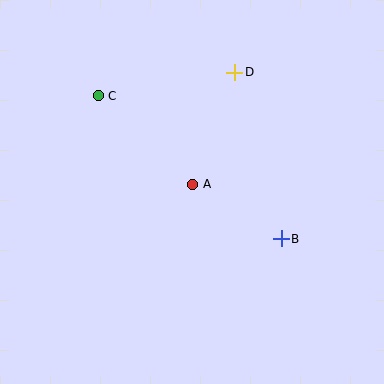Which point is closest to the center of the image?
Point A at (193, 184) is closest to the center.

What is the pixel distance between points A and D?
The distance between A and D is 119 pixels.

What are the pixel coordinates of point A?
Point A is at (193, 184).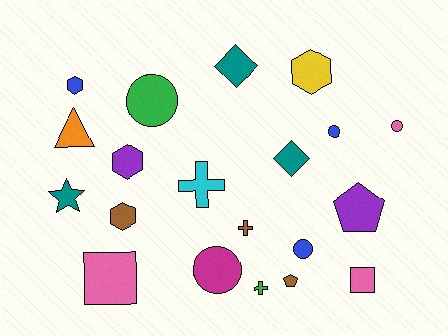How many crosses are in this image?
There are 3 crosses.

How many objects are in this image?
There are 20 objects.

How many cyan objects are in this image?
There is 1 cyan object.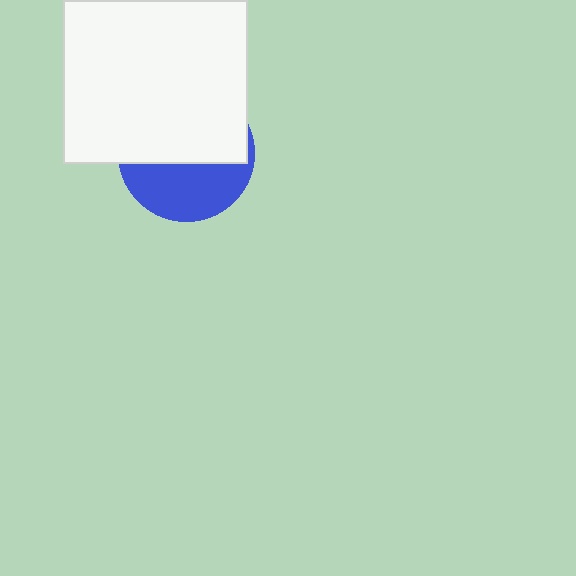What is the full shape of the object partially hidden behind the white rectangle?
The partially hidden object is a blue circle.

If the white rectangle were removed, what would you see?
You would see the complete blue circle.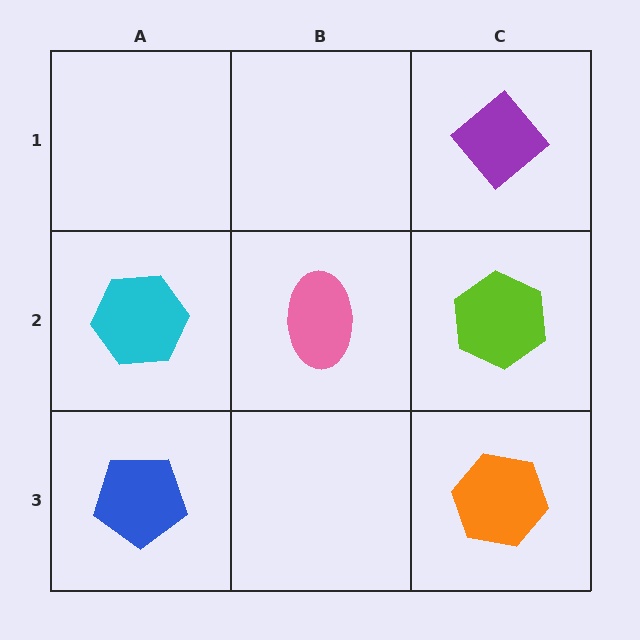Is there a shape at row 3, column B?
No, that cell is empty.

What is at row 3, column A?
A blue pentagon.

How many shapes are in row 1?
1 shape.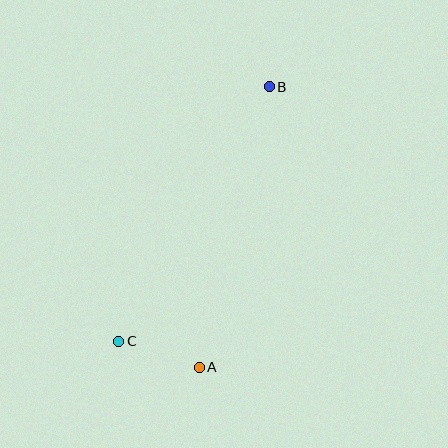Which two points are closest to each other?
Points A and C are closest to each other.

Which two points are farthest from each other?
Points B and C are farthest from each other.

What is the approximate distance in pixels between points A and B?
The distance between A and B is approximately 289 pixels.